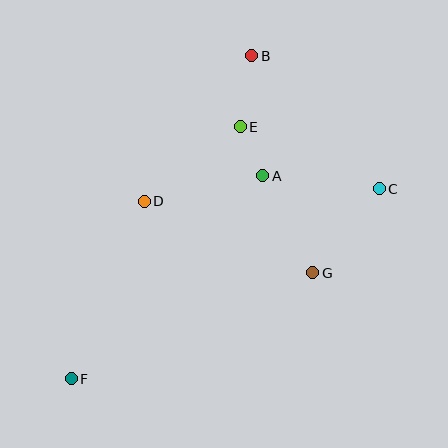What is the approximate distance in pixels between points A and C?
The distance between A and C is approximately 117 pixels.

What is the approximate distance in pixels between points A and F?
The distance between A and F is approximately 279 pixels.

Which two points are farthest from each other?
Points B and F are farthest from each other.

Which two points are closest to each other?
Points A and E are closest to each other.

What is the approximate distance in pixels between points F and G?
The distance between F and G is approximately 264 pixels.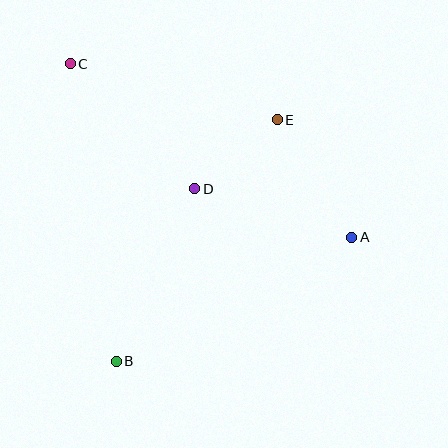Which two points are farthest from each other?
Points A and C are farthest from each other.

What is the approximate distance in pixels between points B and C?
The distance between B and C is approximately 301 pixels.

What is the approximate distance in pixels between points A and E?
The distance between A and E is approximately 139 pixels.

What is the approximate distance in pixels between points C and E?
The distance between C and E is approximately 214 pixels.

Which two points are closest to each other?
Points D and E are closest to each other.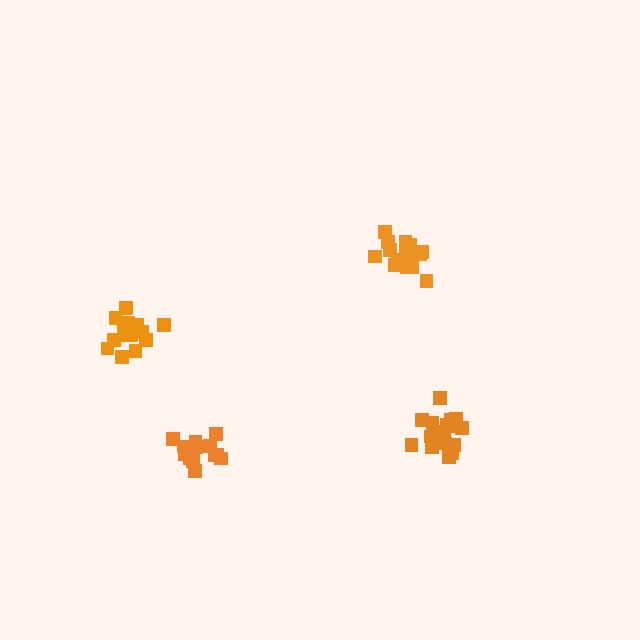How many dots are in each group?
Group 1: 16 dots, Group 2: 19 dots, Group 3: 17 dots, Group 4: 13 dots (65 total).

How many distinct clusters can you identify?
There are 4 distinct clusters.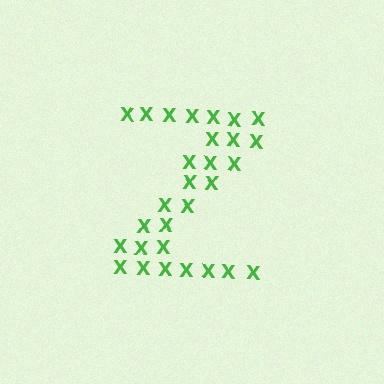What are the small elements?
The small elements are letter X's.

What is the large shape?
The large shape is the letter Z.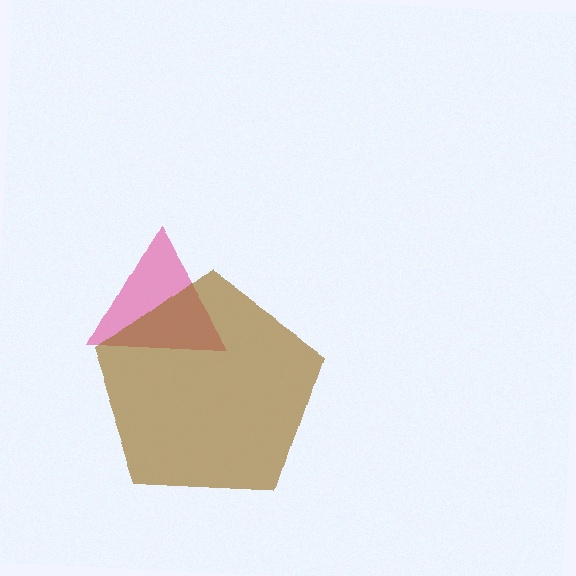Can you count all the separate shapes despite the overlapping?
Yes, there are 2 separate shapes.